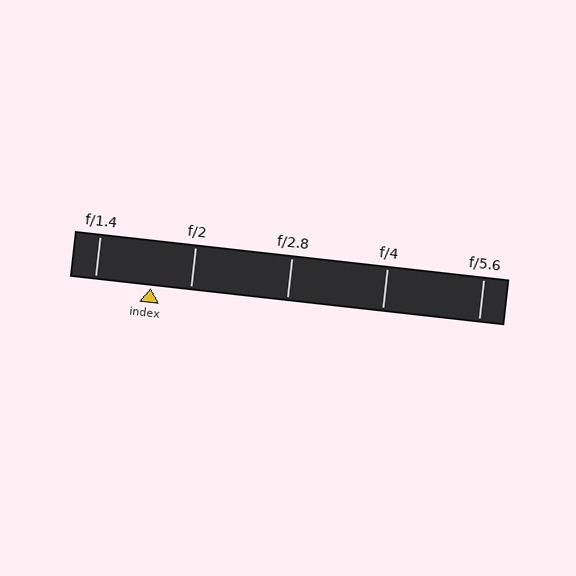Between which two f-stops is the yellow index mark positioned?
The index mark is between f/1.4 and f/2.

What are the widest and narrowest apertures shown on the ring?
The widest aperture shown is f/1.4 and the narrowest is f/5.6.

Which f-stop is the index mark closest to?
The index mark is closest to f/2.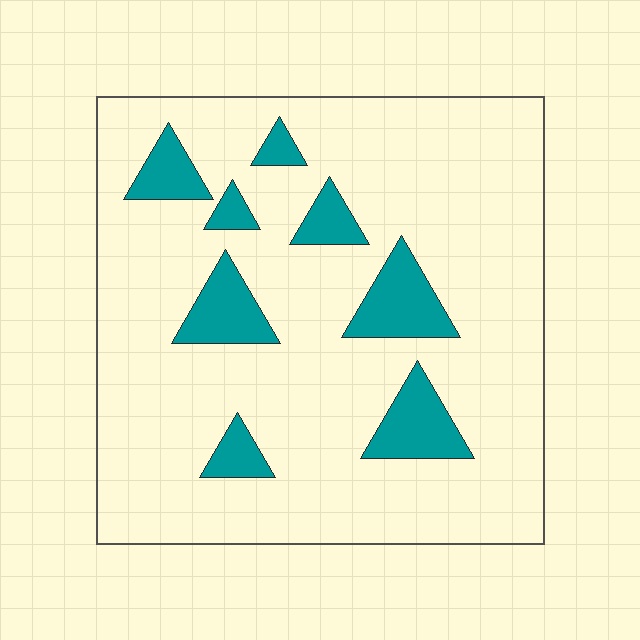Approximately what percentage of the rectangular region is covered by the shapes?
Approximately 15%.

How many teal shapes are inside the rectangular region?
8.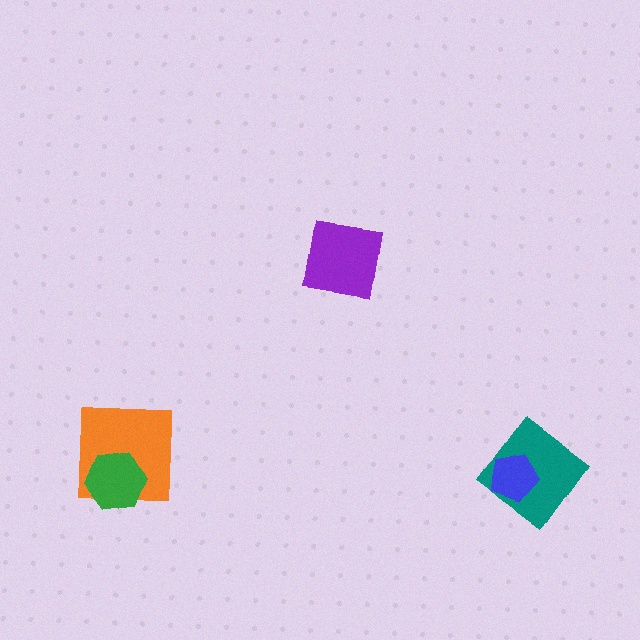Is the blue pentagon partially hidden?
No, no other shape covers it.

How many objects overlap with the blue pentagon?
1 object overlaps with the blue pentagon.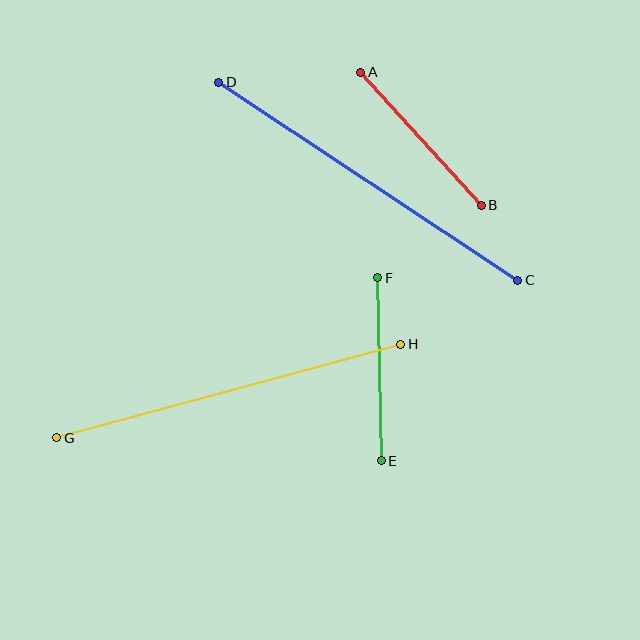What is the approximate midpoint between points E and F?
The midpoint is at approximately (379, 369) pixels.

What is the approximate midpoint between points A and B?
The midpoint is at approximately (421, 139) pixels.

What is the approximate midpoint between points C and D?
The midpoint is at approximately (368, 181) pixels.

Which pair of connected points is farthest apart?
Points C and D are farthest apart.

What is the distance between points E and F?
The distance is approximately 183 pixels.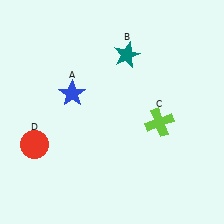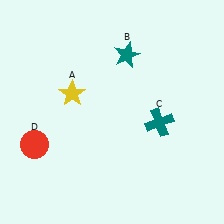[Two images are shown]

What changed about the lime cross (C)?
In Image 1, C is lime. In Image 2, it changed to teal.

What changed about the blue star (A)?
In Image 1, A is blue. In Image 2, it changed to yellow.